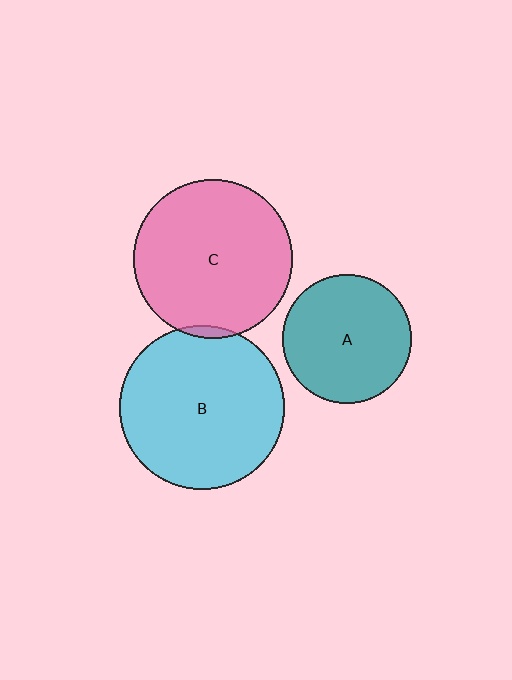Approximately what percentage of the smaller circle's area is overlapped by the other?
Approximately 5%.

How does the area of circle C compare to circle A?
Approximately 1.5 times.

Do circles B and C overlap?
Yes.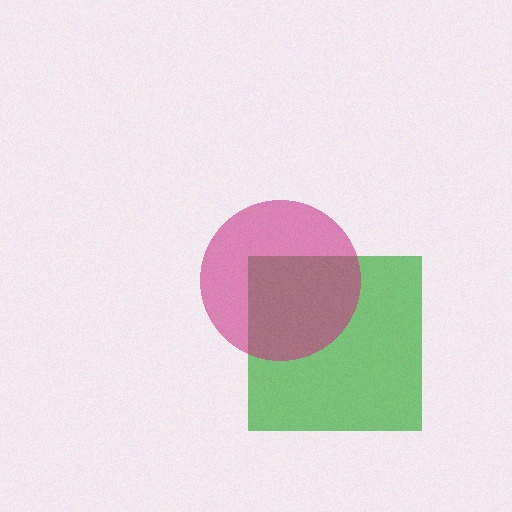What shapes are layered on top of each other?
The layered shapes are: a green square, a magenta circle.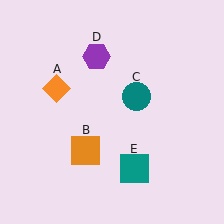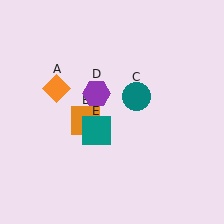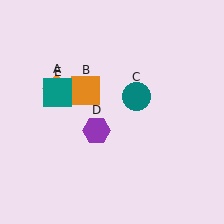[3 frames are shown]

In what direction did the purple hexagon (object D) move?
The purple hexagon (object D) moved down.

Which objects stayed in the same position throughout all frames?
Orange diamond (object A) and teal circle (object C) remained stationary.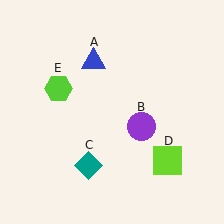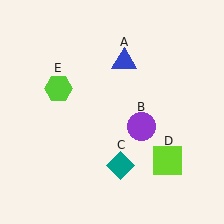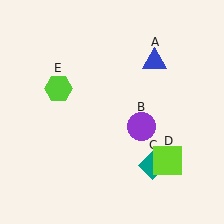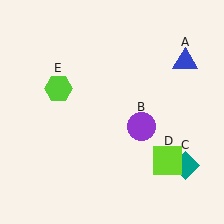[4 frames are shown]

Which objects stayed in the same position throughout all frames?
Purple circle (object B) and lime square (object D) and lime hexagon (object E) remained stationary.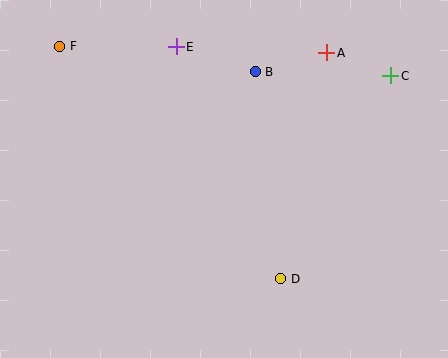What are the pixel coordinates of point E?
Point E is at (176, 47).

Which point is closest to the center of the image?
Point B at (255, 72) is closest to the center.